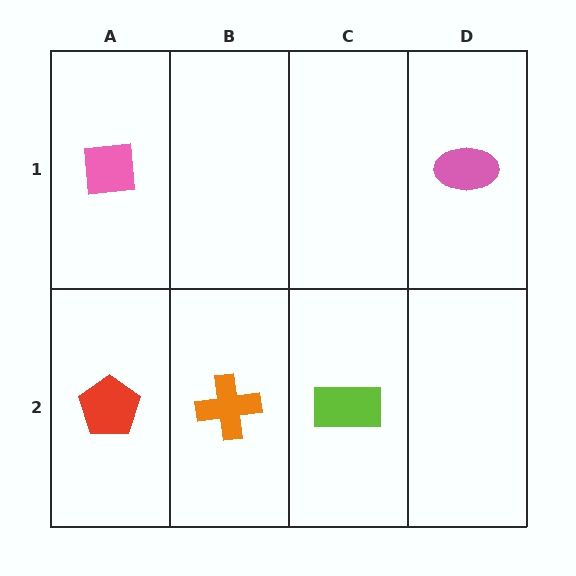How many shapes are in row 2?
3 shapes.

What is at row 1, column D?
A pink ellipse.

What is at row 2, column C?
A lime rectangle.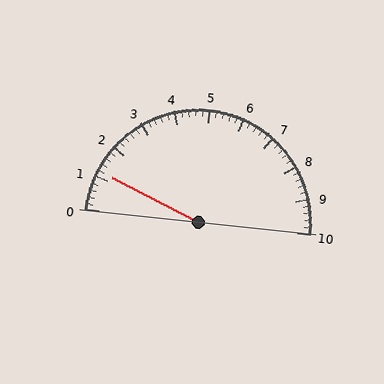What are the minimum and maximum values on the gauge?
The gauge ranges from 0 to 10.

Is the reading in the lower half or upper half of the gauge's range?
The reading is in the lower half of the range (0 to 10).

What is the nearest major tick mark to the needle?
The nearest major tick mark is 1.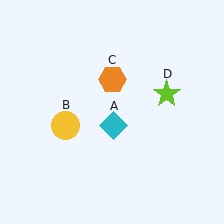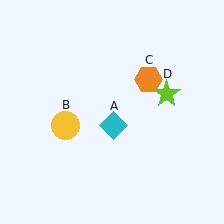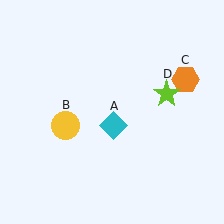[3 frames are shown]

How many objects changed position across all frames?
1 object changed position: orange hexagon (object C).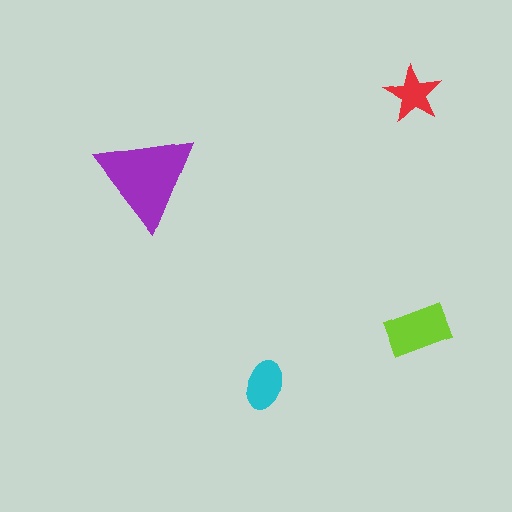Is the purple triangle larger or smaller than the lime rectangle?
Larger.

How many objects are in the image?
There are 4 objects in the image.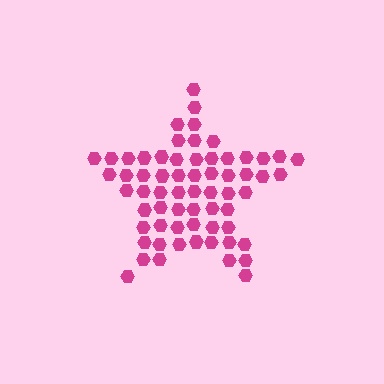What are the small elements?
The small elements are hexagons.